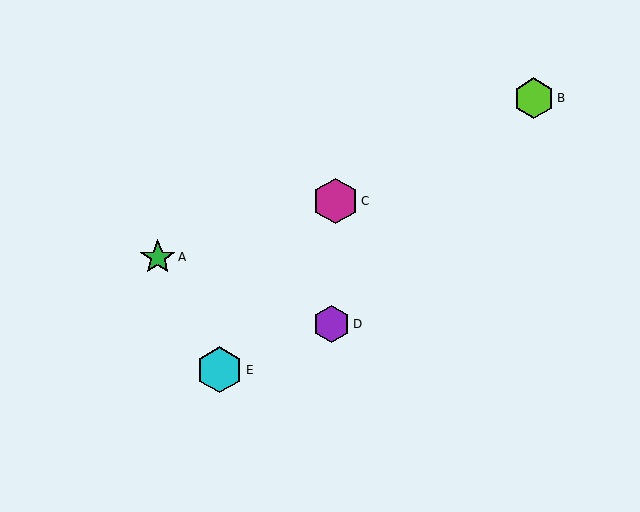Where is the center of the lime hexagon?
The center of the lime hexagon is at (534, 98).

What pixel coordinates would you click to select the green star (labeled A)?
Click at (158, 257) to select the green star A.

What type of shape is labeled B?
Shape B is a lime hexagon.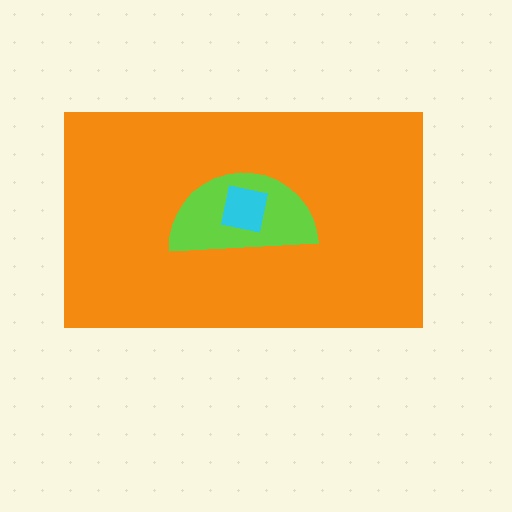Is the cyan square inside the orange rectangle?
Yes.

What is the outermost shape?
The orange rectangle.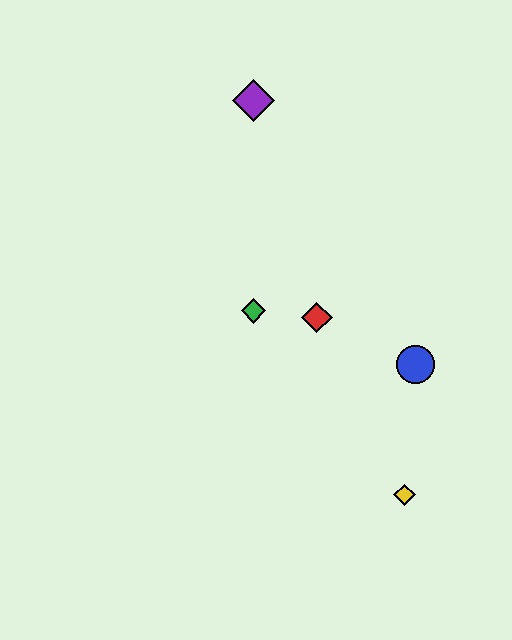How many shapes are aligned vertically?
2 shapes (the green diamond, the purple diamond) are aligned vertically.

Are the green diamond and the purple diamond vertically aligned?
Yes, both are at x≈254.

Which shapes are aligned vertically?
The green diamond, the purple diamond are aligned vertically.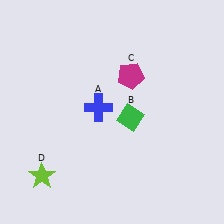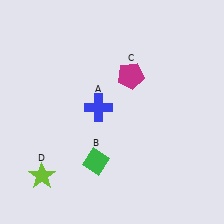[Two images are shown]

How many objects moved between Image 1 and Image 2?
1 object moved between the two images.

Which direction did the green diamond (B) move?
The green diamond (B) moved down.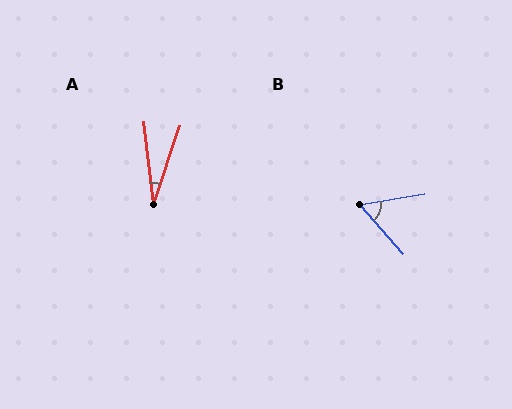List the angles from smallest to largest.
A (25°), B (58°).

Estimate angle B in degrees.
Approximately 58 degrees.